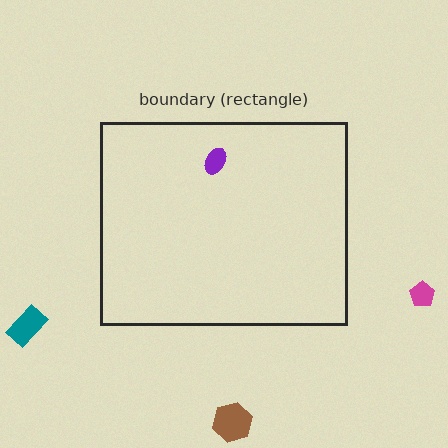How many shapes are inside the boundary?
1 inside, 3 outside.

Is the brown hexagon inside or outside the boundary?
Outside.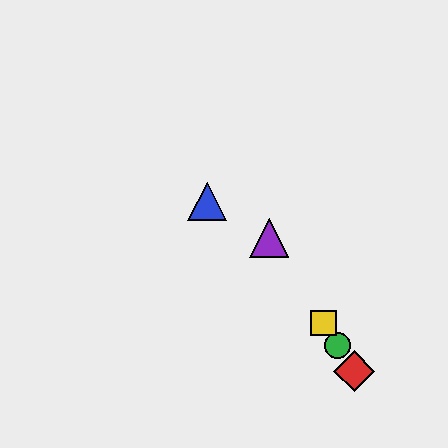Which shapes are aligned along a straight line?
The red diamond, the green circle, the yellow square, the purple triangle are aligned along a straight line.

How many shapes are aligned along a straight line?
4 shapes (the red diamond, the green circle, the yellow square, the purple triangle) are aligned along a straight line.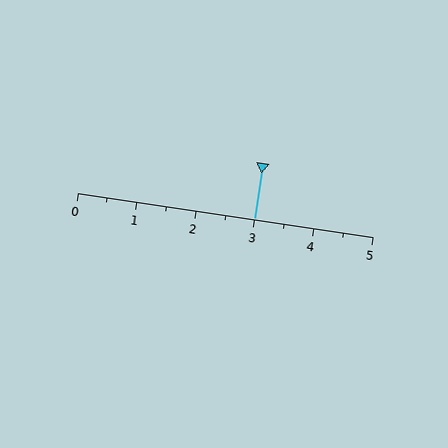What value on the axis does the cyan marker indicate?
The marker indicates approximately 3.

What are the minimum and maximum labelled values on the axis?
The axis runs from 0 to 5.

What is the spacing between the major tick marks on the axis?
The major ticks are spaced 1 apart.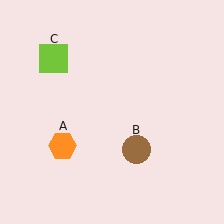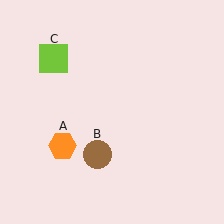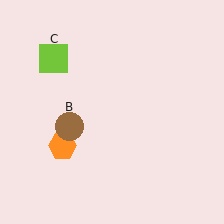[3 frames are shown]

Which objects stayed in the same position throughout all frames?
Orange hexagon (object A) and lime square (object C) remained stationary.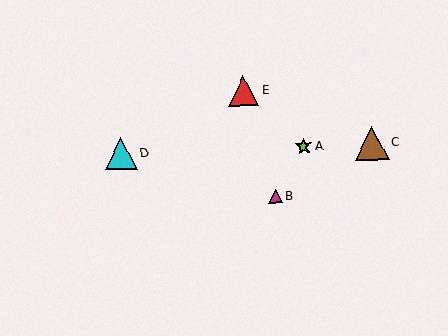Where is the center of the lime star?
The center of the lime star is at (304, 146).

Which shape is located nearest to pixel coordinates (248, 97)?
The red triangle (labeled E) at (244, 91) is nearest to that location.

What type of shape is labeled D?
Shape D is a cyan triangle.